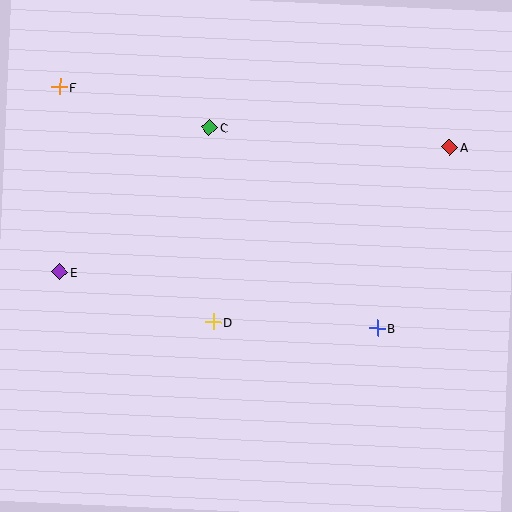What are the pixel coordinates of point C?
Point C is at (210, 127).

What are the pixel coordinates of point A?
Point A is at (450, 147).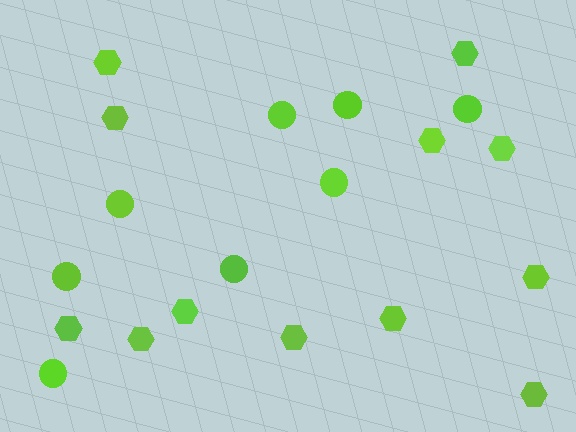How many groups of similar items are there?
There are 2 groups: one group of circles (8) and one group of hexagons (12).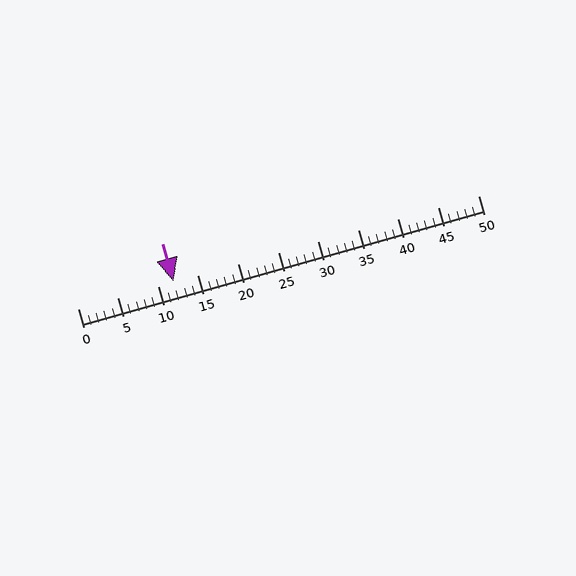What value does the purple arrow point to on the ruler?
The purple arrow points to approximately 12.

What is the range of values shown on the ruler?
The ruler shows values from 0 to 50.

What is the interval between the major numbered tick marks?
The major tick marks are spaced 5 units apart.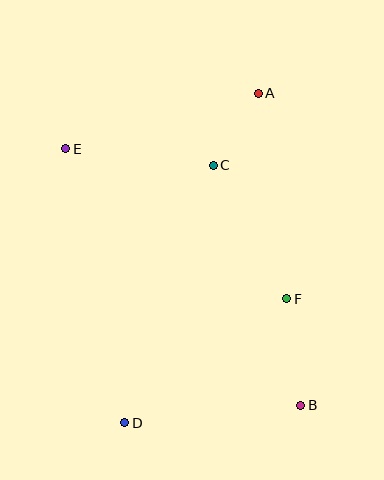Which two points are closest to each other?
Points A and C are closest to each other.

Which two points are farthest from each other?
Points A and D are farthest from each other.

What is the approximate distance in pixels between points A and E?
The distance between A and E is approximately 200 pixels.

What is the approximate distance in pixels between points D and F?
The distance between D and F is approximately 204 pixels.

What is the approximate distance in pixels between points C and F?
The distance between C and F is approximately 152 pixels.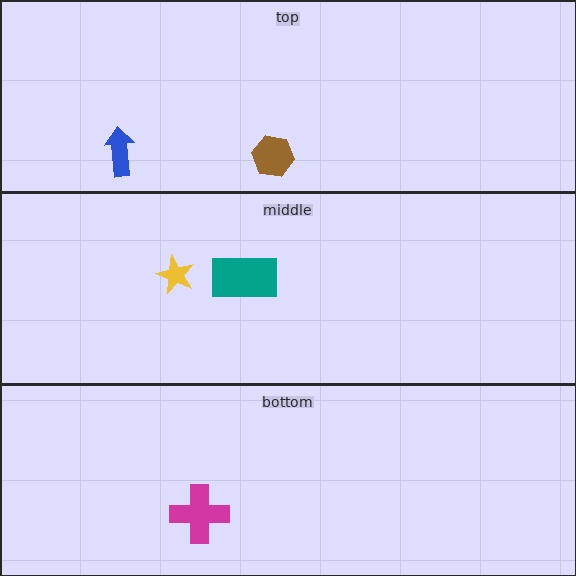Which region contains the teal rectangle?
The middle region.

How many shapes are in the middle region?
2.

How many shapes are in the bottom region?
1.